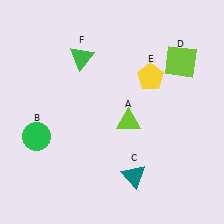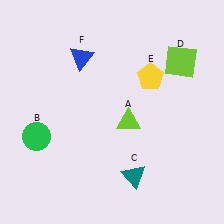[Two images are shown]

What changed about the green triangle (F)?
In Image 1, F is green. In Image 2, it changed to blue.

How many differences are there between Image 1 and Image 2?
There is 1 difference between the two images.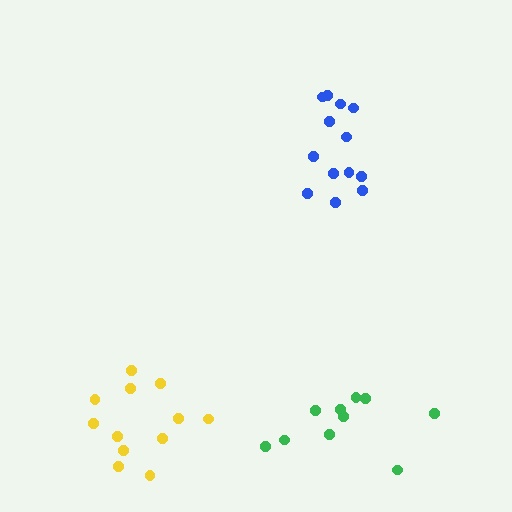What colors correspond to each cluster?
The clusters are colored: green, yellow, blue.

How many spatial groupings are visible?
There are 3 spatial groupings.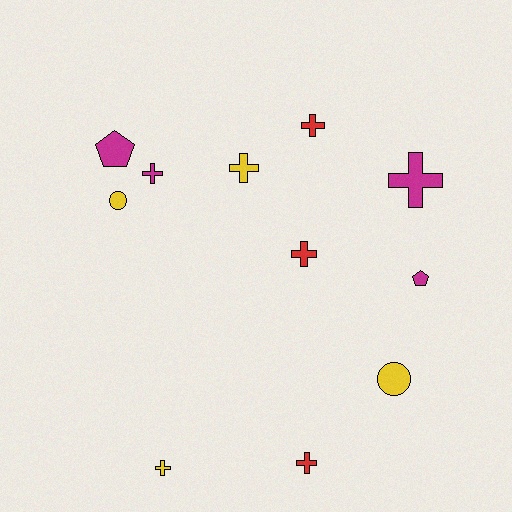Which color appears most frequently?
Magenta, with 4 objects.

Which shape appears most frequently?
Cross, with 7 objects.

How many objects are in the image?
There are 11 objects.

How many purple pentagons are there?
There are no purple pentagons.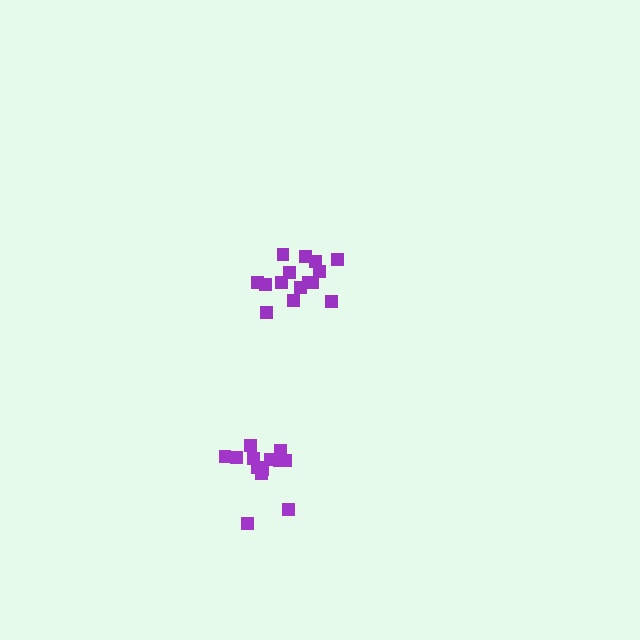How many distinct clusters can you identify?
There are 2 distinct clusters.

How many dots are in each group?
Group 1: 14 dots, Group 2: 15 dots (29 total).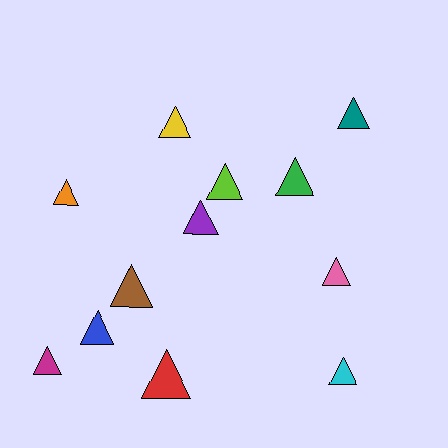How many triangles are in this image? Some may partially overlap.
There are 12 triangles.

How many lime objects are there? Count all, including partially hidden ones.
There is 1 lime object.